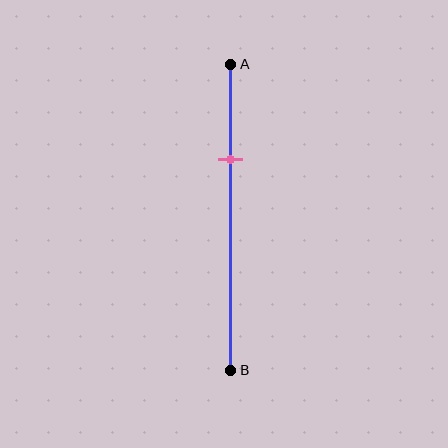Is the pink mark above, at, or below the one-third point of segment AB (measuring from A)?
The pink mark is approximately at the one-third point of segment AB.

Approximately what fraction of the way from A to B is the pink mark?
The pink mark is approximately 30% of the way from A to B.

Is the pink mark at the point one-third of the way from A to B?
Yes, the mark is approximately at the one-third point.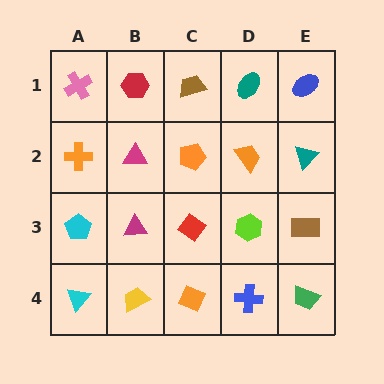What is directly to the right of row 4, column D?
A green trapezoid.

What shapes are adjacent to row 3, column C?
An orange pentagon (row 2, column C), an orange diamond (row 4, column C), a magenta triangle (row 3, column B), a lime hexagon (row 3, column D).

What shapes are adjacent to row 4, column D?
A lime hexagon (row 3, column D), an orange diamond (row 4, column C), a green trapezoid (row 4, column E).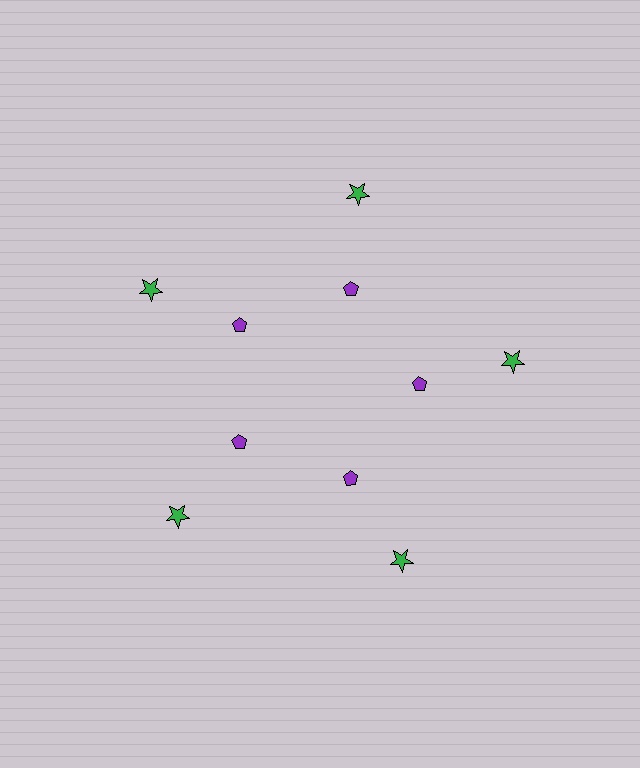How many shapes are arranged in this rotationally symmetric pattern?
There are 10 shapes, arranged in 5 groups of 2.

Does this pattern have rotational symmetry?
Yes, this pattern has 5-fold rotational symmetry. It looks the same after rotating 72 degrees around the center.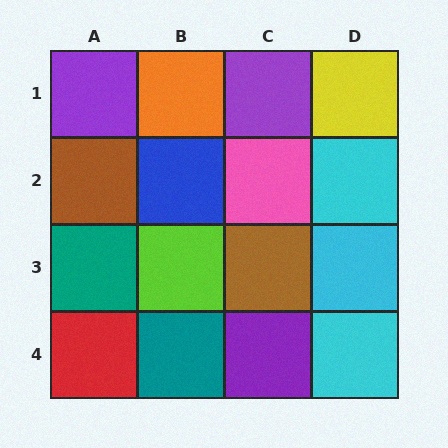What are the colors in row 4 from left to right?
Red, teal, purple, cyan.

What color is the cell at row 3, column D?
Cyan.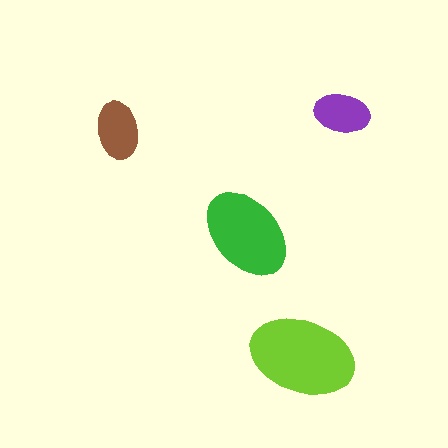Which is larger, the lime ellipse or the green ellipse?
The lime one.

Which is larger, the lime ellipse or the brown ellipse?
The lime one.